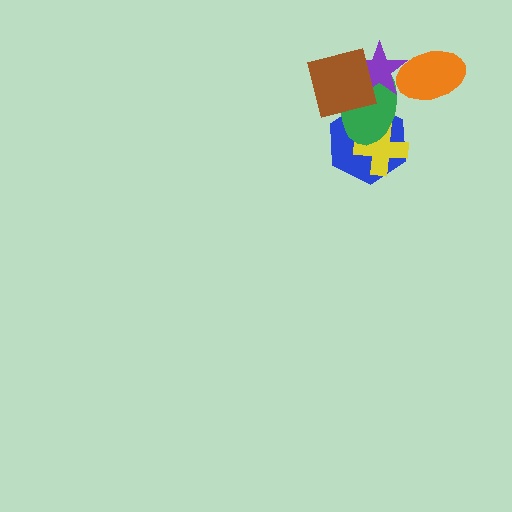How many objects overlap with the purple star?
3 objects overlap with the purple star.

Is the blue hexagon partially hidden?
Yes, it is partially covered by another shape.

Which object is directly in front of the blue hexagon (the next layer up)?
The yellow cross is directly in front of the blue hexagon.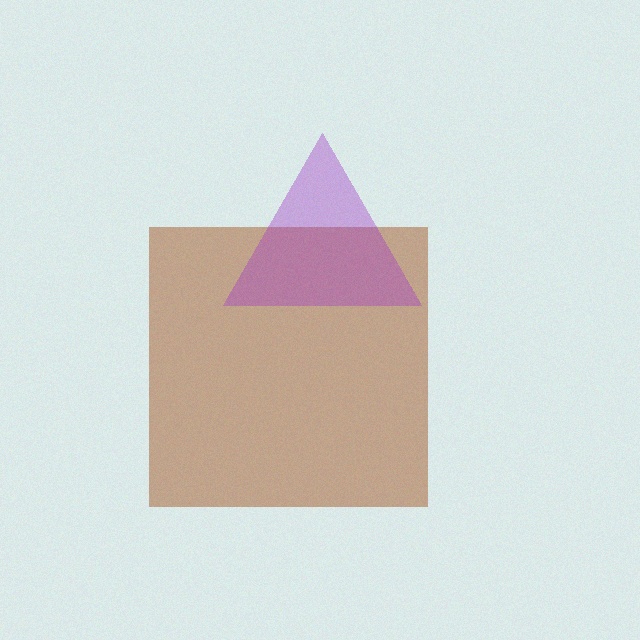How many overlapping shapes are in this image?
There are 2 overlapping shapes in the image.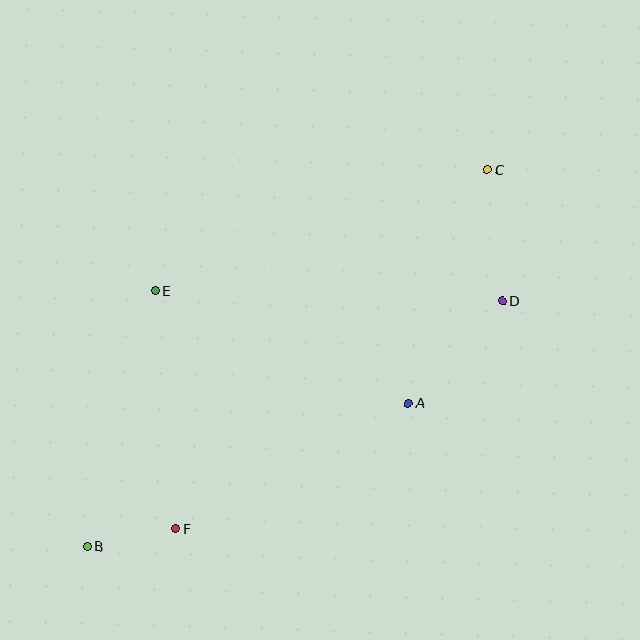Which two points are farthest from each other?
Points B and C are farthest from each other.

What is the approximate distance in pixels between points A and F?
The distance between A and F is approximately 265 pixels.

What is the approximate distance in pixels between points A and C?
The distance between A and C is approximately 246 pixels.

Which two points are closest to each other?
Points B and F are closest to each other.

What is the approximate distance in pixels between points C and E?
The distance between C and E is approximately 354 pixels.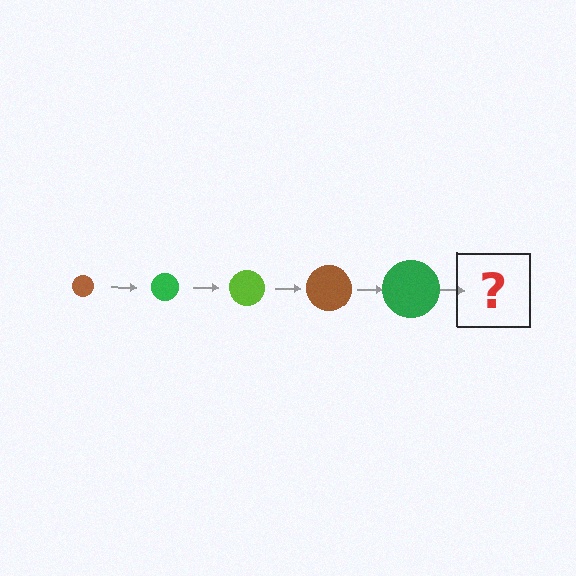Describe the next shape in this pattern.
It should be a lime circle, larger than the previous one.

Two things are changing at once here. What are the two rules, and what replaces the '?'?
The two rules are that the circle grows larger each step and the color cycles through brown, green, and lime. The '?' should be a lime circle, larger than the previous one.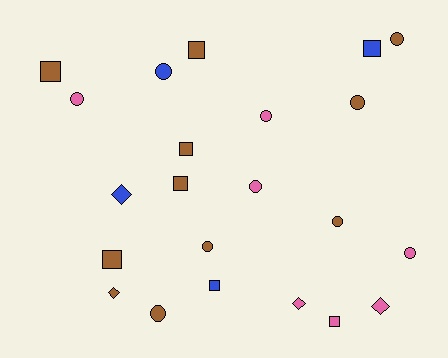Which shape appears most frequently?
Circle, with 10 objects.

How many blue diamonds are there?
There is 1 blue diamond.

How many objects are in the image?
There are 22 objects.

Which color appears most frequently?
Brown, with 11 objects.